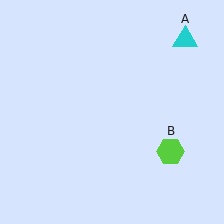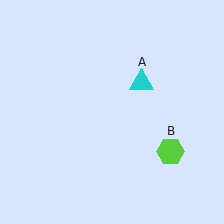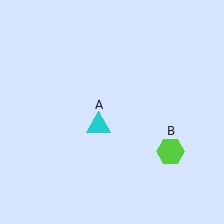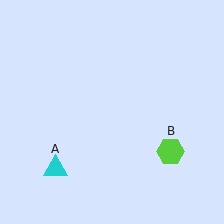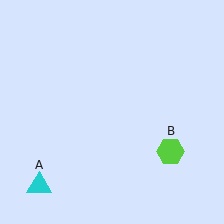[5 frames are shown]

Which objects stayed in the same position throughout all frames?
Lime hexagon (object B) remained stationary.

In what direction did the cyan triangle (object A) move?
The cyan triangle (object A) moved down and to the left.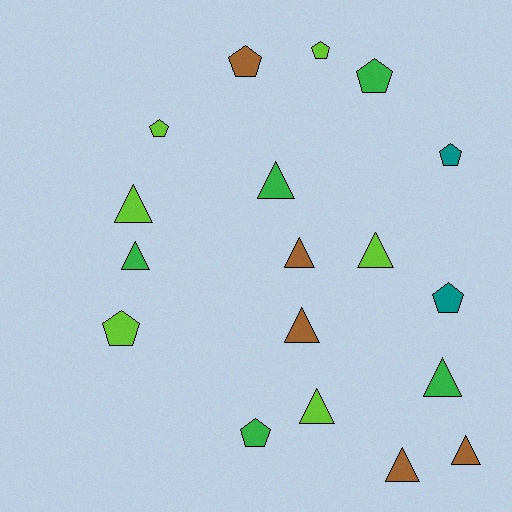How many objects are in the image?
There are 18 objects.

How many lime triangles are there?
There are 3 lime triangles.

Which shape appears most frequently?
Triangle, with 10 objects.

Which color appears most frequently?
Lime, with 6 objects.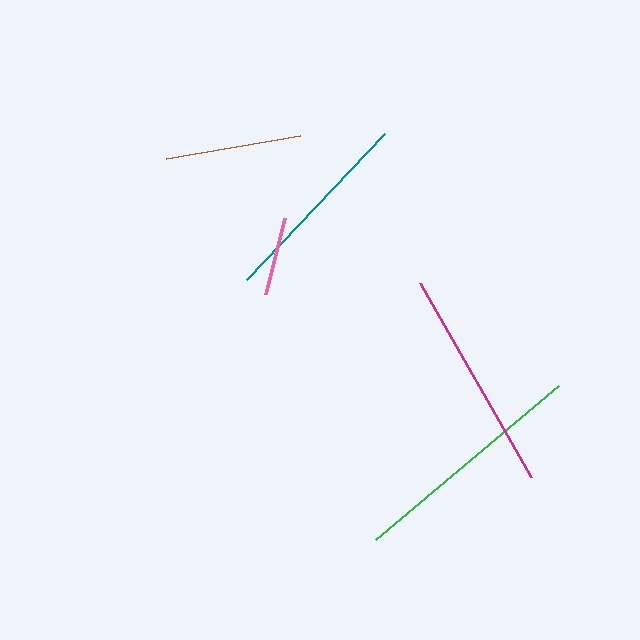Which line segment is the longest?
The green line is the longest at approximately 238 pixels.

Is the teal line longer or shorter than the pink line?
The teal line is longer than the pink line.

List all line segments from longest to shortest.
From longest to shortest: green, magenta, teal, brown, pink.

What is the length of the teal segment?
The teal segment is approximately 200 pixels long.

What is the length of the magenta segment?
The magenta segment is approximately 224 pixels long.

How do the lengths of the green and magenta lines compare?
The green and magenta lines are approximately the same length.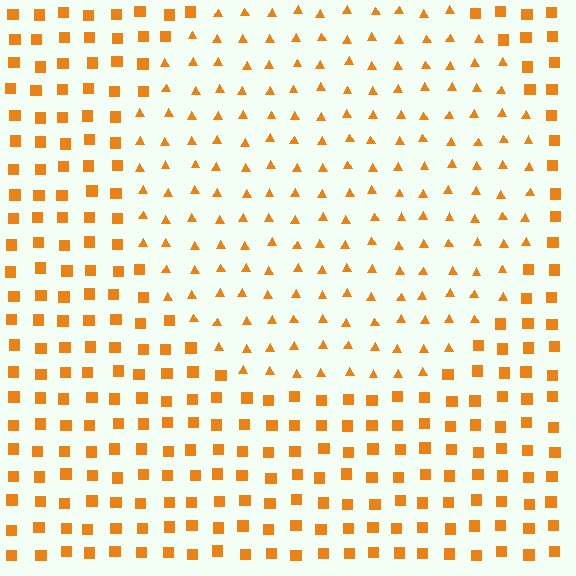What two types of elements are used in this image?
The image uses triangles inside the circle region and squares outside it.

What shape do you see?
I see a circle.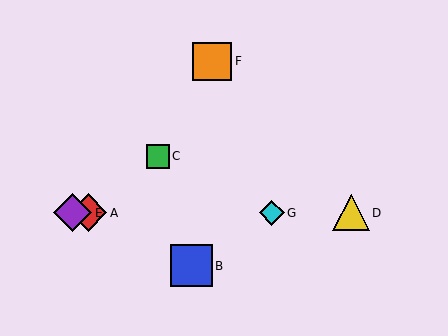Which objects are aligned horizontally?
Objects A, D, E, G are aligned horizontally.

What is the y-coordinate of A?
Object A is at y≈213.